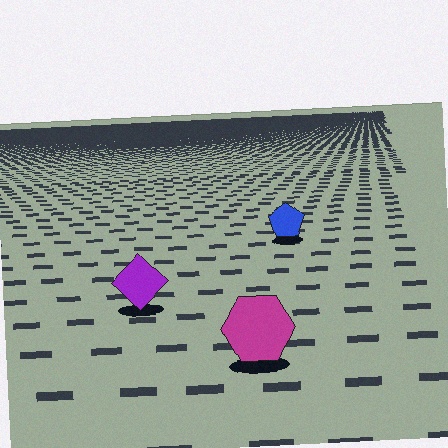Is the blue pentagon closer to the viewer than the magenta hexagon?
No. The magenta hexagon is closer — you can tell from the texture gradient: the ground texture is coarser near it.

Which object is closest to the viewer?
The magenta hexagon is closest. The texture marks near it are larger and more spread out.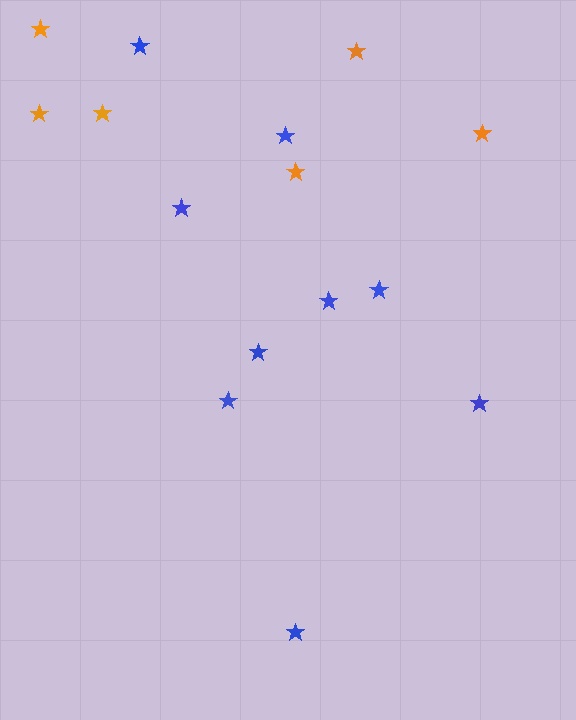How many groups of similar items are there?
There are 2 groups: one group of blue stars (9) and one group of orange stars (6).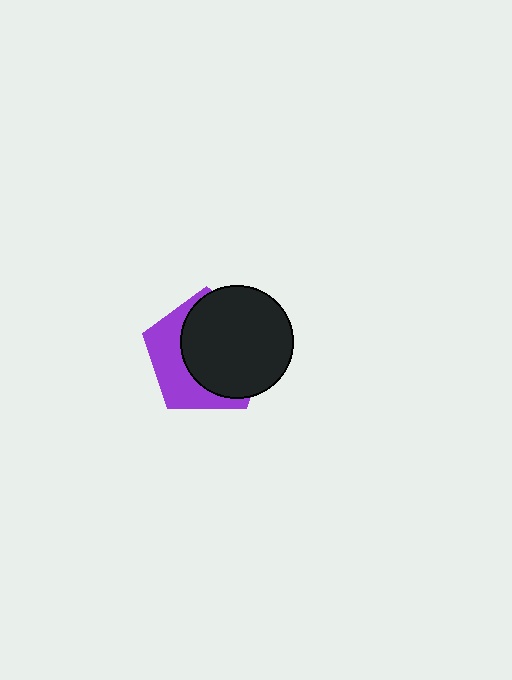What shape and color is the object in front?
The object in front is a black circle.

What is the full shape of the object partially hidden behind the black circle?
The partially hidden object is a purple pentagon.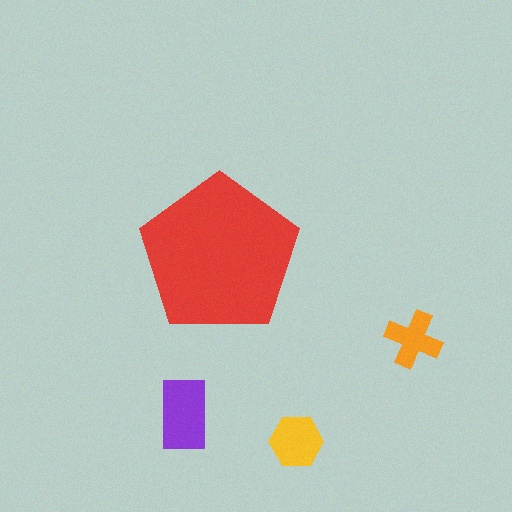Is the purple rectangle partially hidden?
No, the purple rectangle is fully visible.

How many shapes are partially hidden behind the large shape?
0 shapes are partially hidden.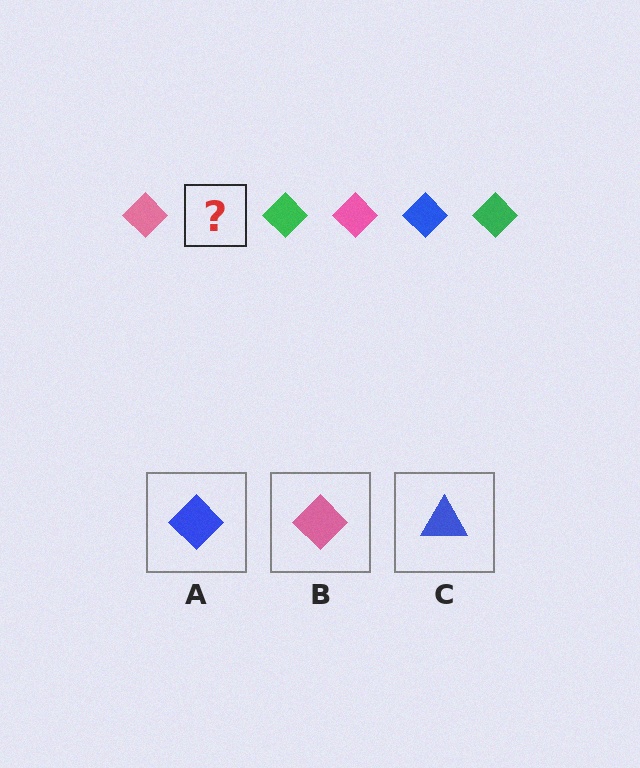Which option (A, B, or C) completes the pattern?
A.